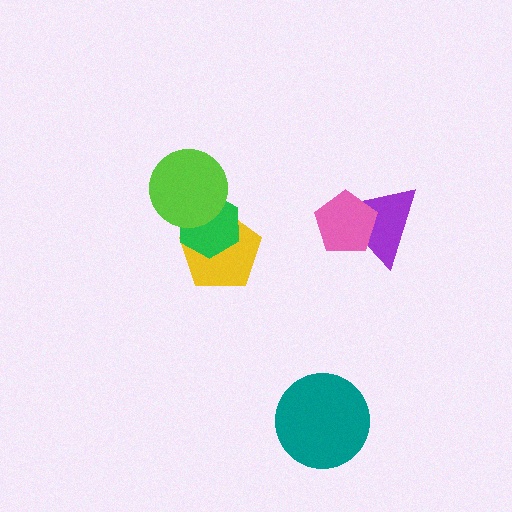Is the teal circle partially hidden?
No, no other shape covers it.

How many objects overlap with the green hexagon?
2 objects overlap with the green hexagon.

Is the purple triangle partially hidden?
Yes, it is partially covered by another shape.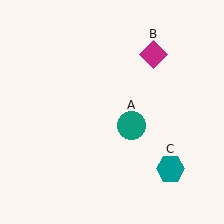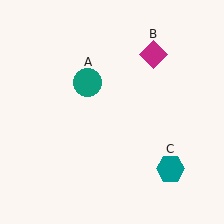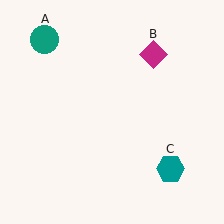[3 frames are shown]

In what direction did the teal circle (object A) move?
The teal circle (object A) moved up and to the left.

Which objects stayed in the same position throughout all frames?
Magenta diamond (object B) and teal hexagon (object C) remained stationary.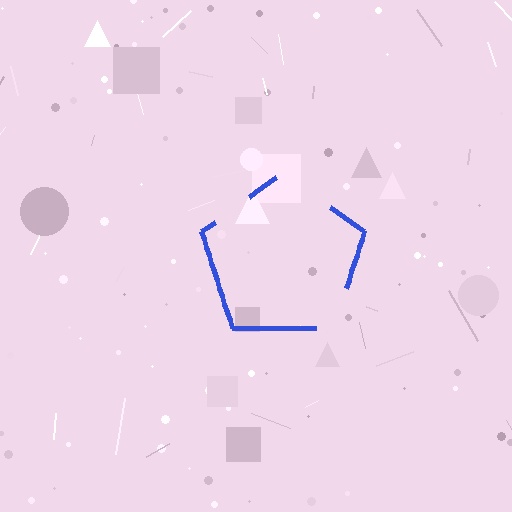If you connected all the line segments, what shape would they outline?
They would outline a pentagon.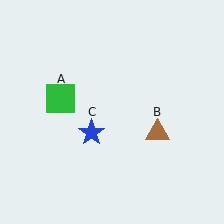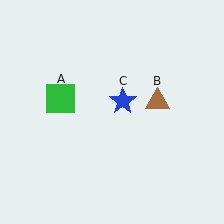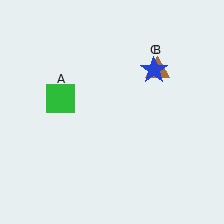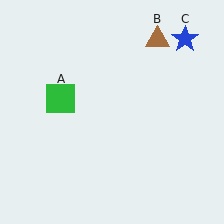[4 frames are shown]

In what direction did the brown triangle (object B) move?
The brown triangle (object B) moved up.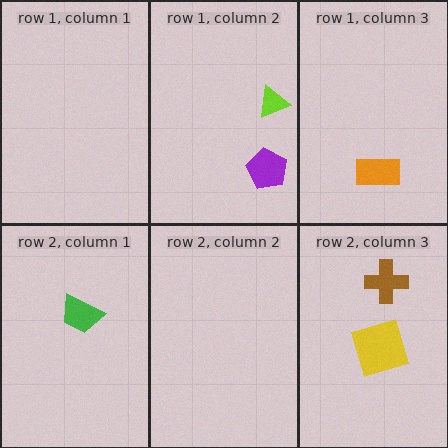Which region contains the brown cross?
The row 2, column 3 region.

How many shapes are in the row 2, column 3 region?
2.